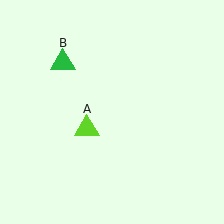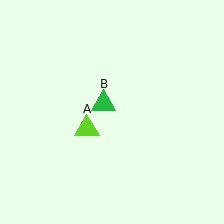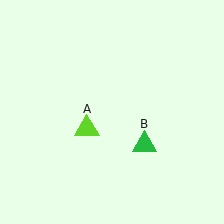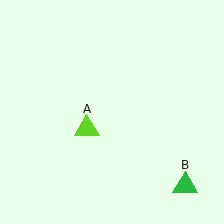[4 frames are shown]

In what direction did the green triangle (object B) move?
The green triangle (object B) moved down and to the right.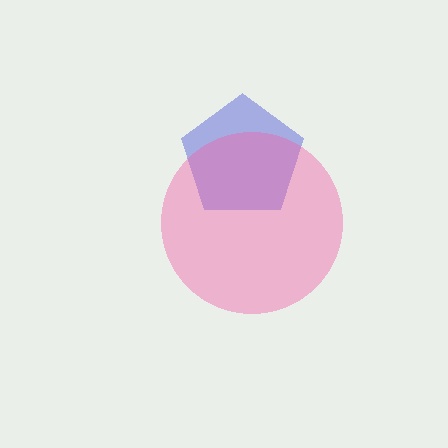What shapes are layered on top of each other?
The layered shapes are: a blue pentagon, a pink circle.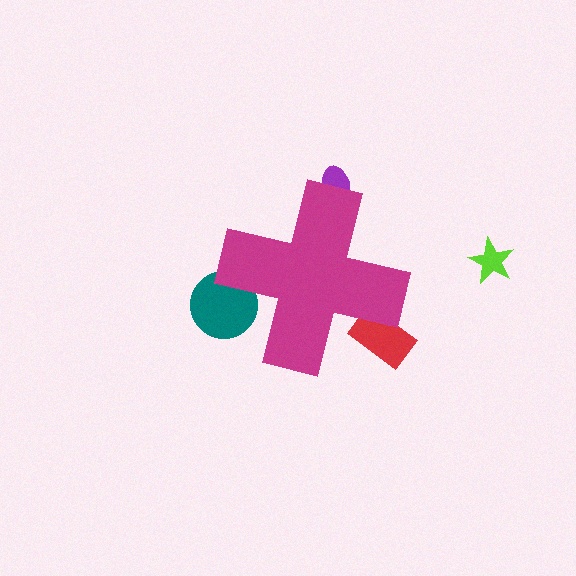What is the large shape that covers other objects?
A magenta cross.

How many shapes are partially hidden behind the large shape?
3 shapes are partially hidden.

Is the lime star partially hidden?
No, the lime star is fully visible.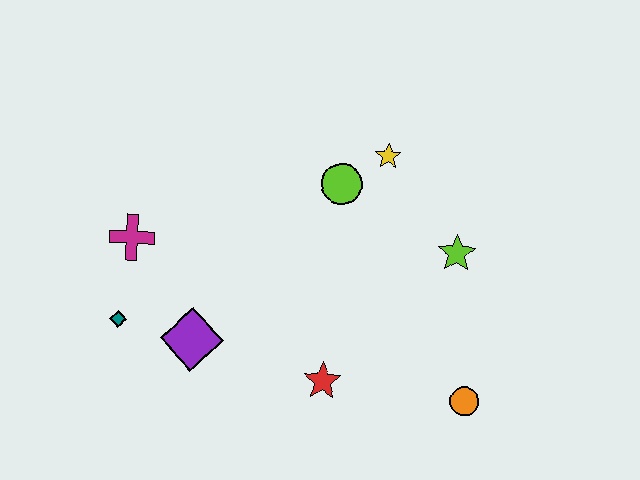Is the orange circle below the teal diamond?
Yes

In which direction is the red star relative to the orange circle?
The red star is to the left of the orange circle.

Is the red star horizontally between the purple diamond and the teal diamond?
No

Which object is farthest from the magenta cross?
The orange circle is farthest from the magenta cross.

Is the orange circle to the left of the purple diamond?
No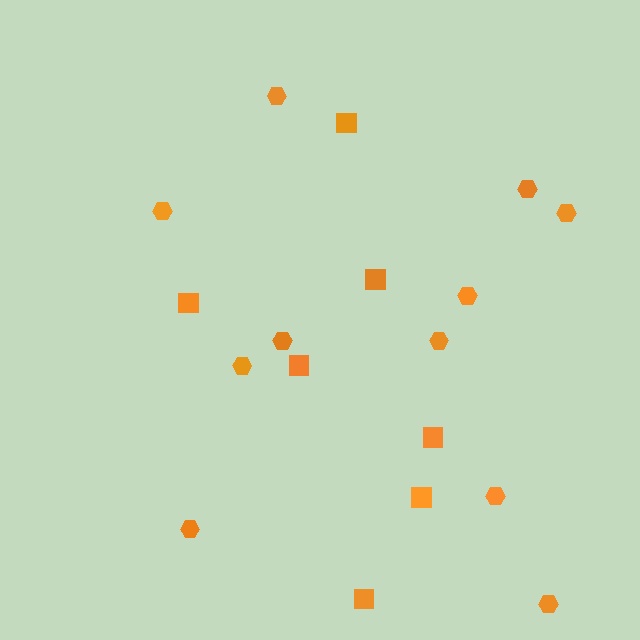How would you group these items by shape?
There are 2 groups: one group of squares (7) and one group of hexagons (11).